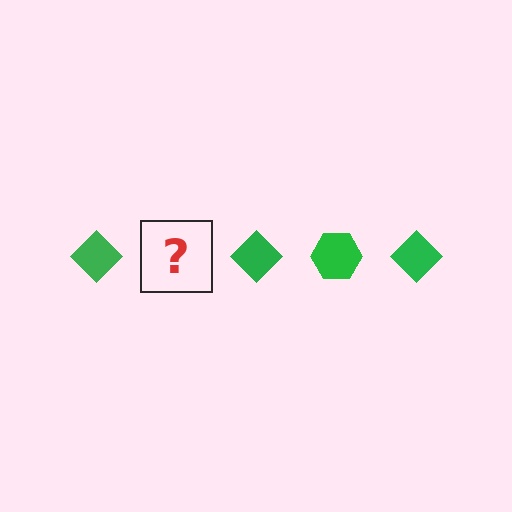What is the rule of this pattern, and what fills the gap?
The rule is that the pattern cycles through diamond, hexagon shapes in green. The gap should be filled with a green hexagon.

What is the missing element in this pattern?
The missing element is a green hexagon.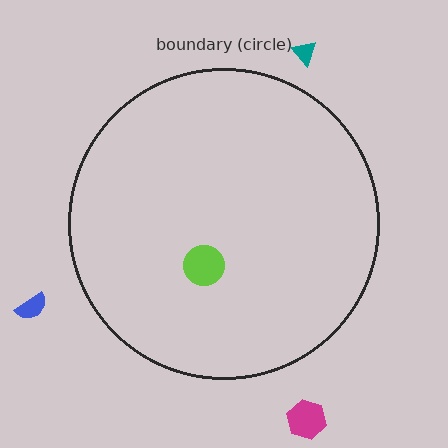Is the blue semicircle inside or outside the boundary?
Outside.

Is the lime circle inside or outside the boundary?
Inside.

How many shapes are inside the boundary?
1 inside, 3 outside.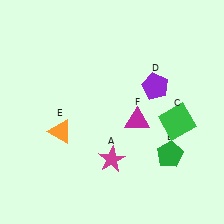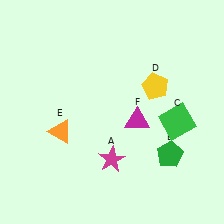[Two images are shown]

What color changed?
The pentagon (D) changed from purple in Image 1 to yellow in Image 2.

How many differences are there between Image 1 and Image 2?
There is 1 difference between the two images.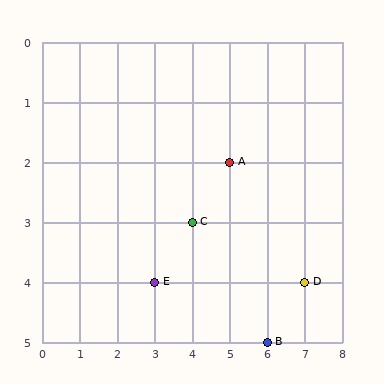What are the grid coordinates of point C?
Point C is at grid coordinates (4, 3).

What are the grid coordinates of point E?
Point E is at grid coordinates (3, 4).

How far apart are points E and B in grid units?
Points E and B are 3 columns and 1 row apart (about 3.2 grid units diagonally).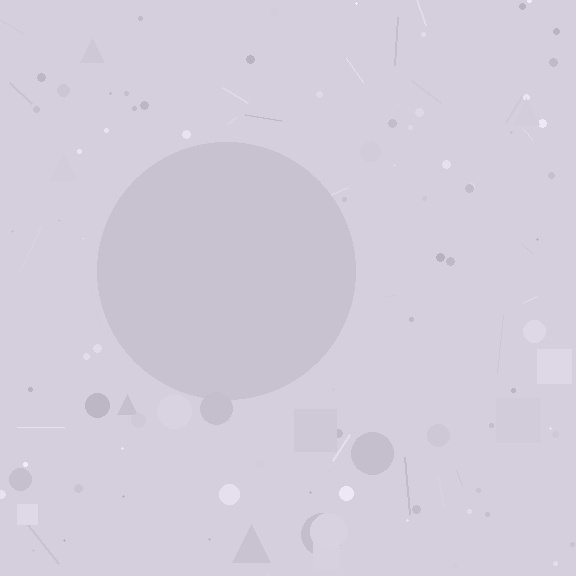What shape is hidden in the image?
A circle is hidden in the image.